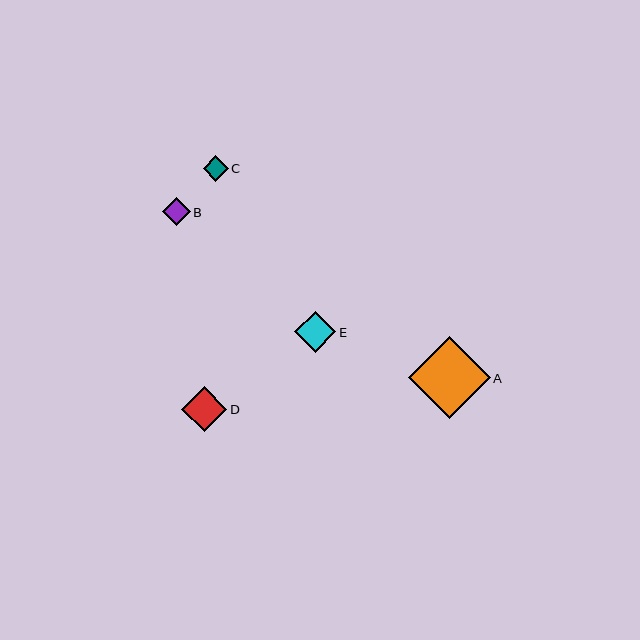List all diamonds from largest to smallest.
From largest to smallest: A, D, E, B, C.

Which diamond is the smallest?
Diamond C is the smallest with a size of approximately 25 pixels.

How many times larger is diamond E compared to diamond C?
Diamond E is approximately 1.6 times the size of diamond C.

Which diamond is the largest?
Diamond A is the largest with a size of approximately 82 pixels.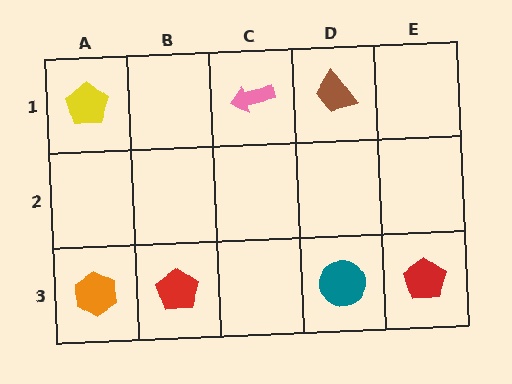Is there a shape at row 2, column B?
No, that cell is empty.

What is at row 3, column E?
A red pentagon.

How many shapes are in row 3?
4 shapes.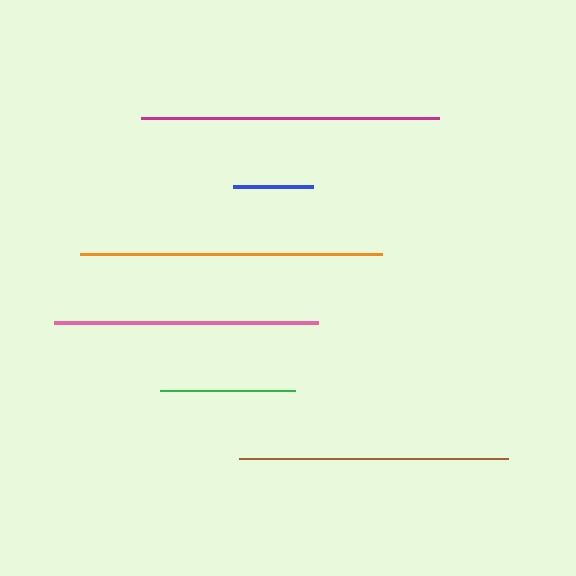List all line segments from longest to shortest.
From longest to shortest: orange, magenta, brown, pink, green, blue.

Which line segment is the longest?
The orange line is the longest at approximately 302 pixels.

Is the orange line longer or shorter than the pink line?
The orange line is longer than the pink line.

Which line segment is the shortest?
The blue line is the shortest at approximately 79 pixels.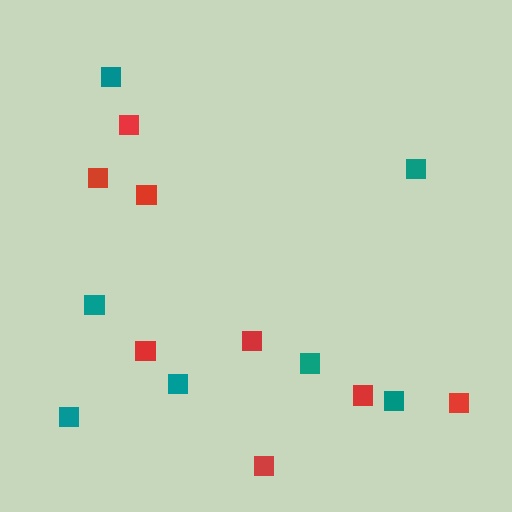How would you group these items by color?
There are 2 groups: one group of teal squares (7) and one group of red squares (8).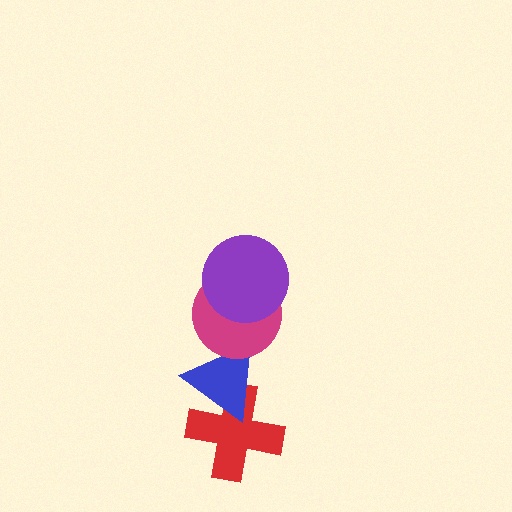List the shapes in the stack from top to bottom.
From top to bottom: the purple circle, the magenta circle, the blue triangle, the red cross.